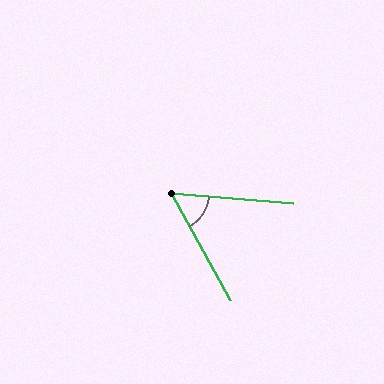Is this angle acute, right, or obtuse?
It is acute.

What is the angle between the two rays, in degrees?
Approximately 57 degrees.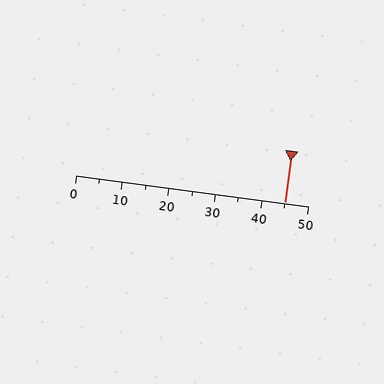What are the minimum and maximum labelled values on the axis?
The axis runs from 0 to 50.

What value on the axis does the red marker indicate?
The marker indicates approximately 45.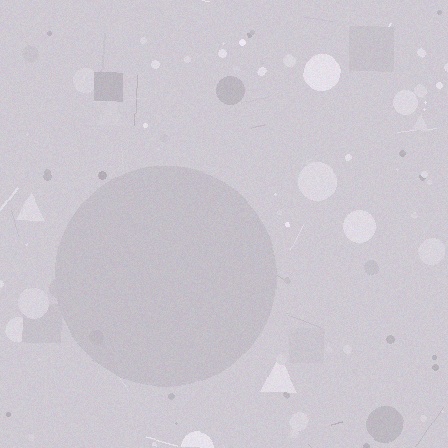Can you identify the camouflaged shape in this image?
The camouflaged shape is a circle.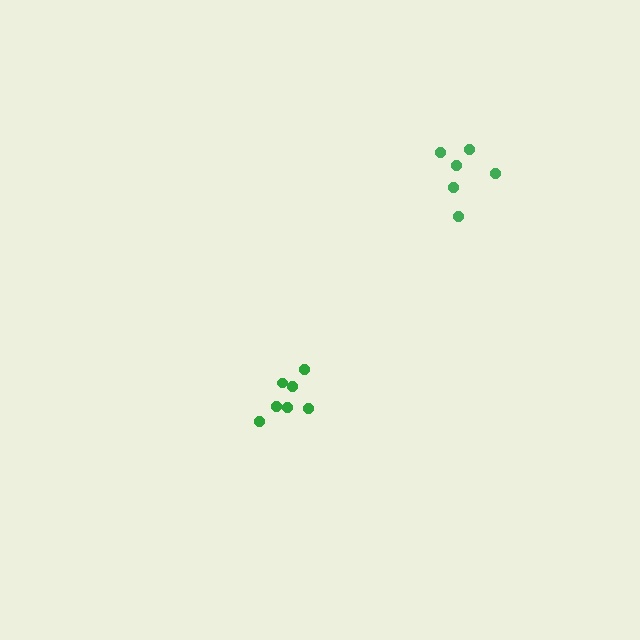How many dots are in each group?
Group 1: 7 dots, Group 2: 6 dots (13 total).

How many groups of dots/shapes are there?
There are 2 groups.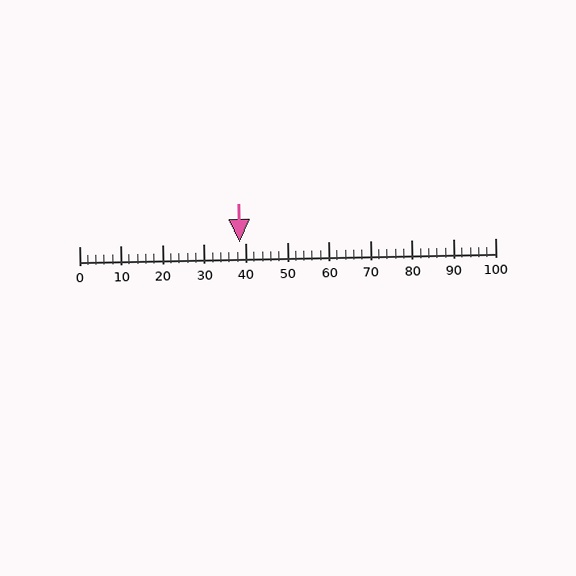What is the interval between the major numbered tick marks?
The major tick marks are spaced 10 units apart.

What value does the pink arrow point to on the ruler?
The pink arrow points to approximately 38.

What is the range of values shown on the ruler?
The ruler shows values from 0 to 100.